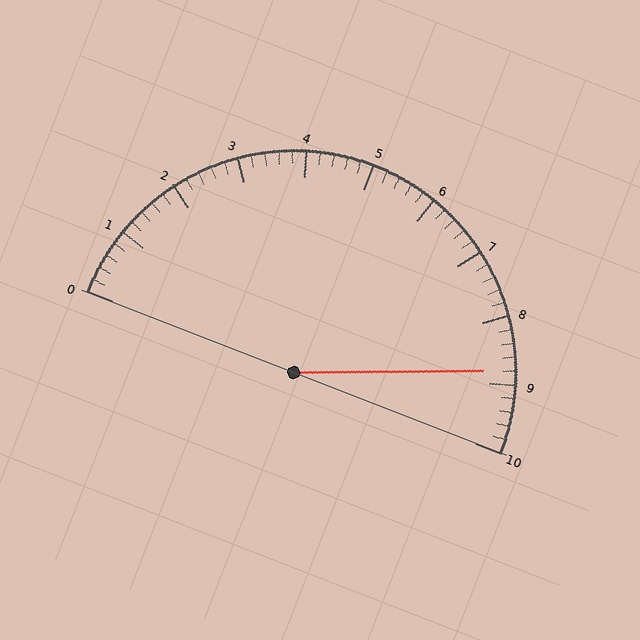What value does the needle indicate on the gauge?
The needle indicates approximately 8.8.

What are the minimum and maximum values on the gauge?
The gauge ranges from 0 to 10.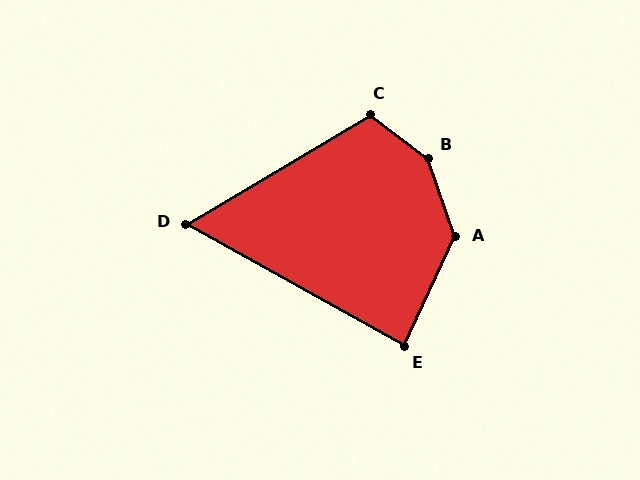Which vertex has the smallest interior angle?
D, at approximately 60 degrees.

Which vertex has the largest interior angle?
B, at approximately 147 degrees.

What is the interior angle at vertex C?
Approximately 112 degrees (obtuse).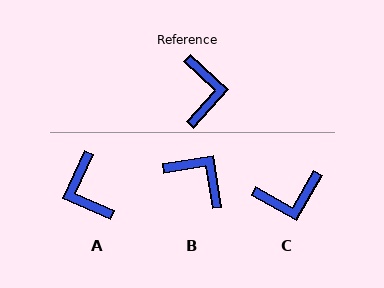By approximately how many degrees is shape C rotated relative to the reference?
Approximately 78 degrees clockwise.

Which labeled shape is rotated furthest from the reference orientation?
A, about 162 degrees away.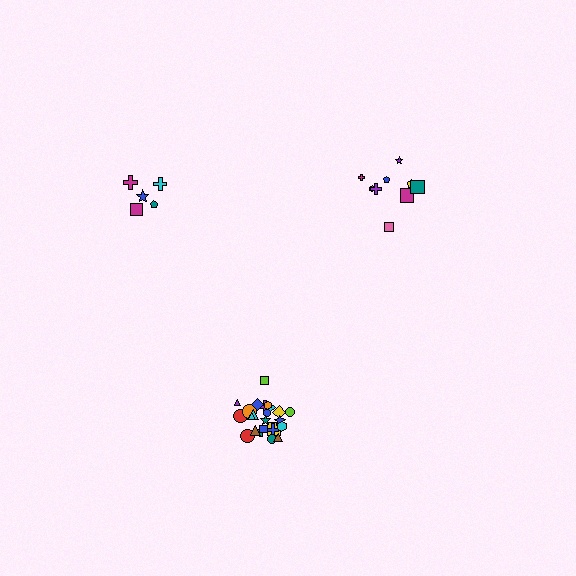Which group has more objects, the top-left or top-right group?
The top-right group.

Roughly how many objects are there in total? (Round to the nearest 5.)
Roughly 40 objects in total.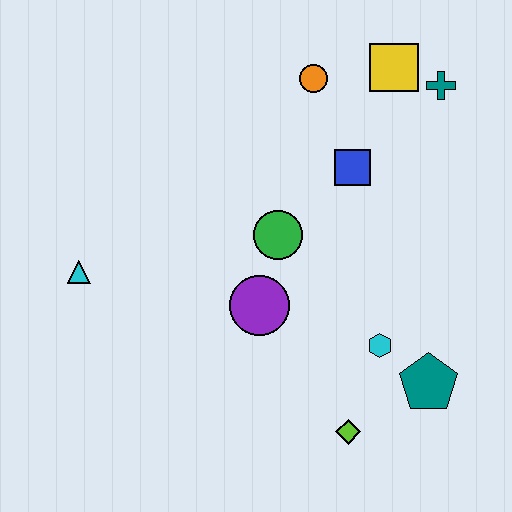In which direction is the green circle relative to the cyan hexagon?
The green circle is above the cyan hexagon.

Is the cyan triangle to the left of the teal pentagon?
Yes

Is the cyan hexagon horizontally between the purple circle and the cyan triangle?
No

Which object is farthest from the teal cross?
The cyan triangle is farthest from the teal cross.